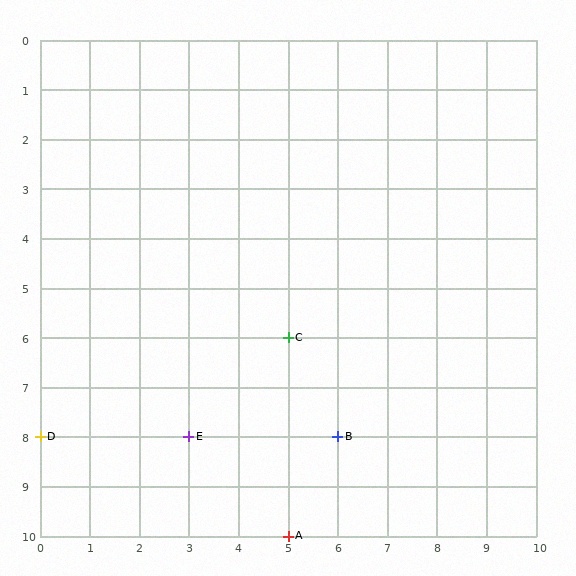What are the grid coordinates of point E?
Point E is at grid coordinates (3, 8).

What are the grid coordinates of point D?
Point D is at grid coordinates (0, 8).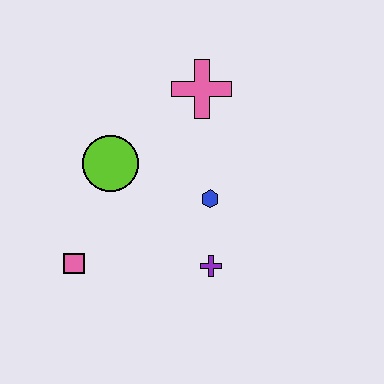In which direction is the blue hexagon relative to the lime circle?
The blue hexagon is to the right of the lime circle.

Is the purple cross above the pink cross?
No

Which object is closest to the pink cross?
The blue hexagon is closest to the pink cross.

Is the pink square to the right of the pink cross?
No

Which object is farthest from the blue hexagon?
The pink square is farthest from the blue hexagon.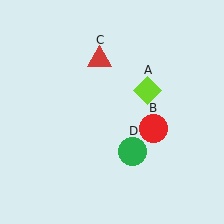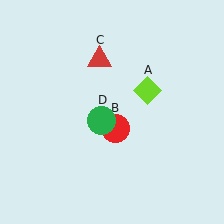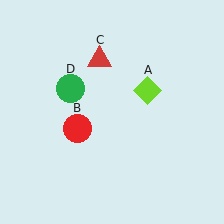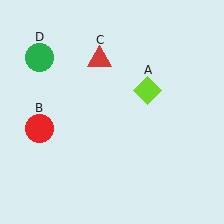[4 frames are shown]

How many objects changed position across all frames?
2 objects changed position: red circle (object B), green circle (object D).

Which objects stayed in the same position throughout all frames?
Lime diamond (object A) and red triangle (object C) remained stationary.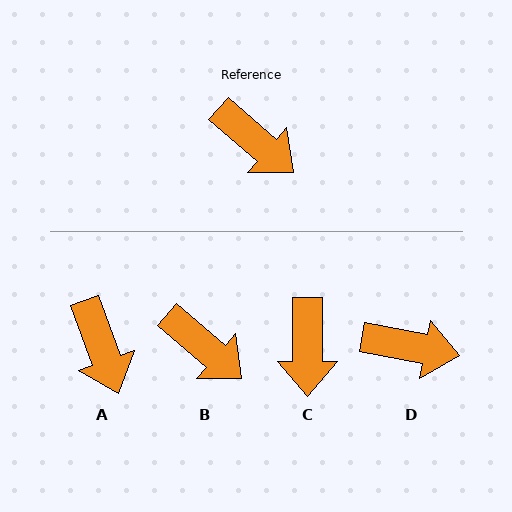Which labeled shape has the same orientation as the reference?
B.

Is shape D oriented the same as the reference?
No, it is off by about 30 degrees.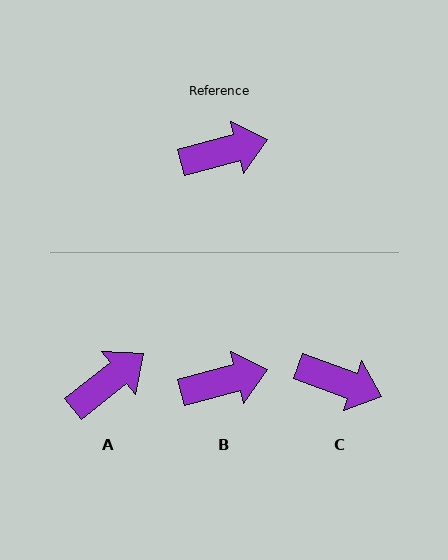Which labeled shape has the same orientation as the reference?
B.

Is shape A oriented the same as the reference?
No, it is off by about 23 degrees.